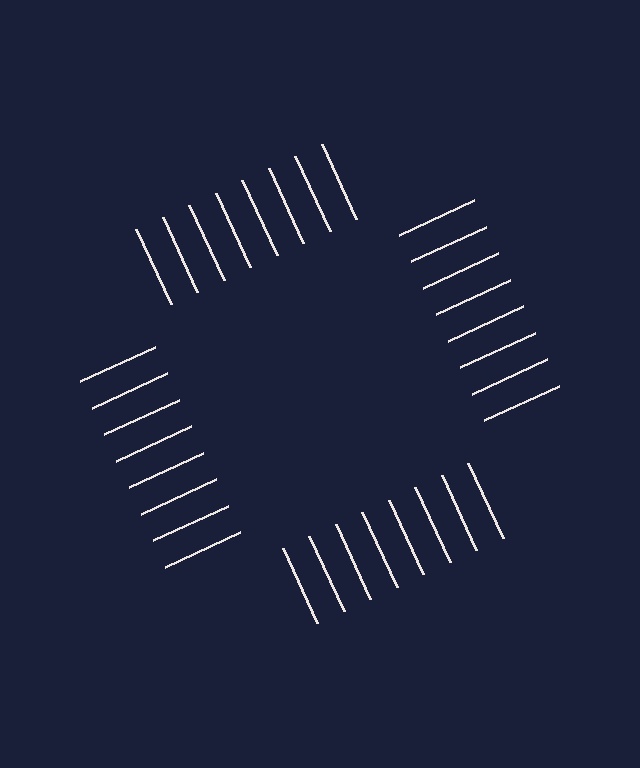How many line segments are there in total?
32 — 8 along each of the 4 edges.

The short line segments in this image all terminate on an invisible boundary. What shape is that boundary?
An illusory square — the line segments terminate on its edges but no continuous stroke is drawn.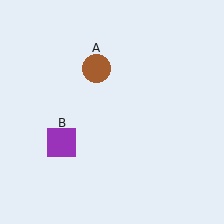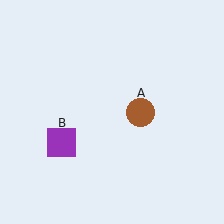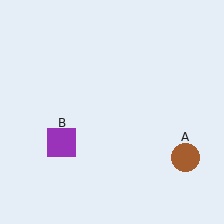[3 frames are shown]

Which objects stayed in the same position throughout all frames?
Purple square (object B) remained stationary.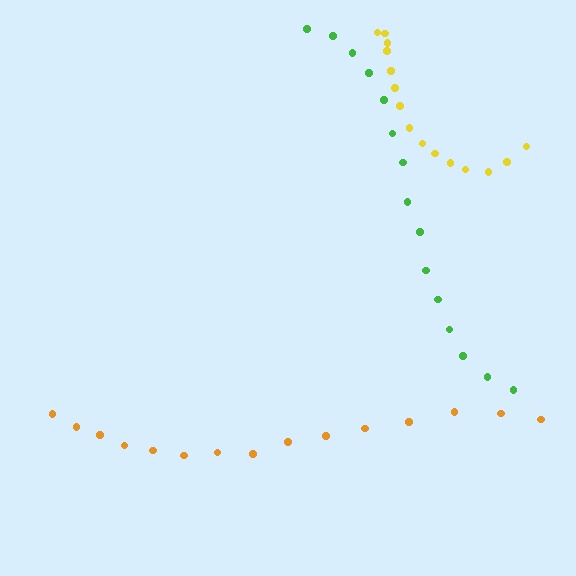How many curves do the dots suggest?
There are 3 distinct paths.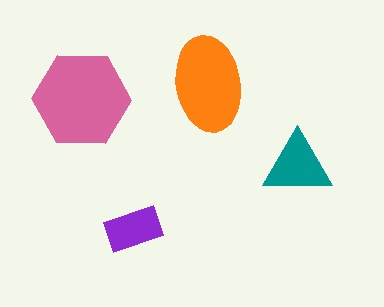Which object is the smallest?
The purple rectangle.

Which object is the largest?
The pink hexagon.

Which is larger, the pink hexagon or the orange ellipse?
The pink hexagon.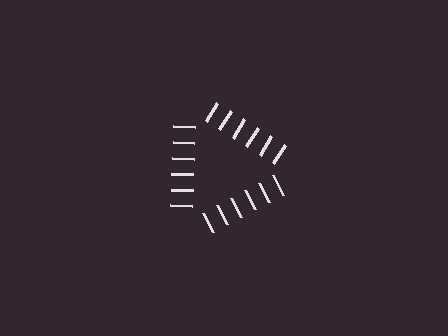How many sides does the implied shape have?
3 sides — the line-ends trace a triangle.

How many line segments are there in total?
18 — 6 along each of the 3 edges.